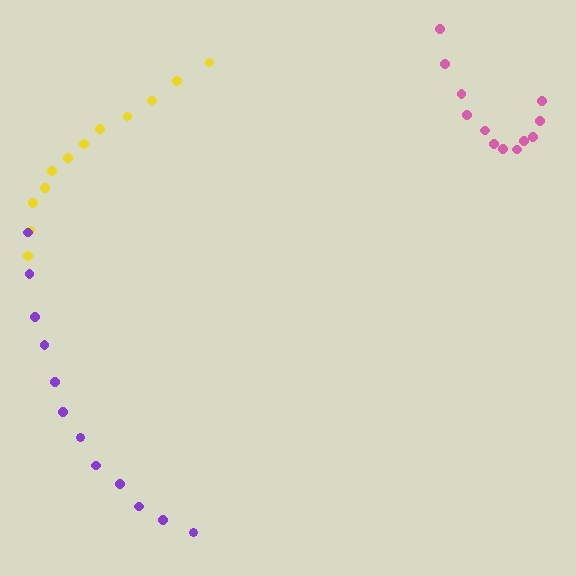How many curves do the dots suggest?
There are 3 distinct paths.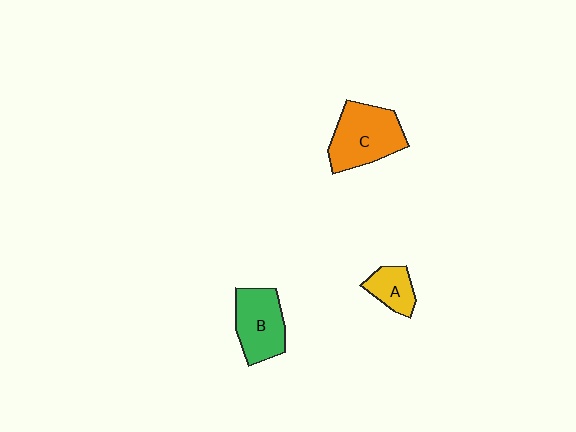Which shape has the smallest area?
Shape A (yellow).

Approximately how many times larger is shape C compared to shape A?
Approximately 2.2 times.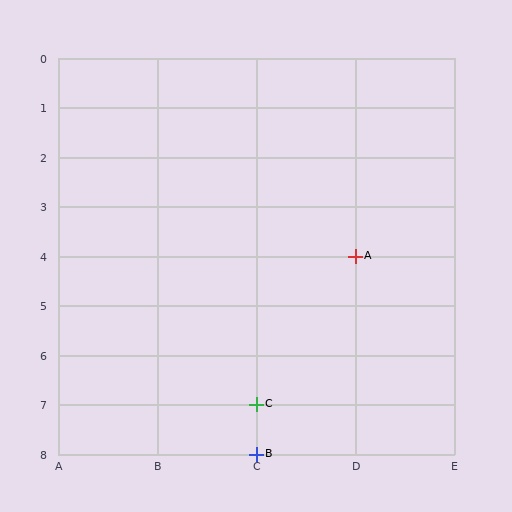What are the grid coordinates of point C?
Point C is at grid coordinates (C, 7).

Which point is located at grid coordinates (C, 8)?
Point B is at (C, 8).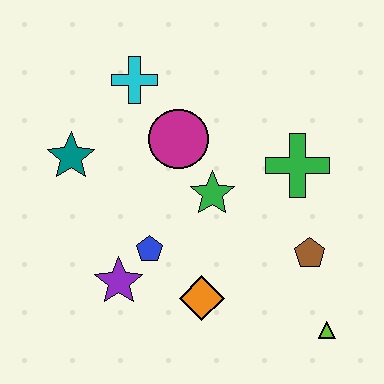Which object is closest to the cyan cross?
The magenta circle is closest to the cyan cross.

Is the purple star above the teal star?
No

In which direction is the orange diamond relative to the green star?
The orange diamond is below the green star.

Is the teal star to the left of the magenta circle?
Yes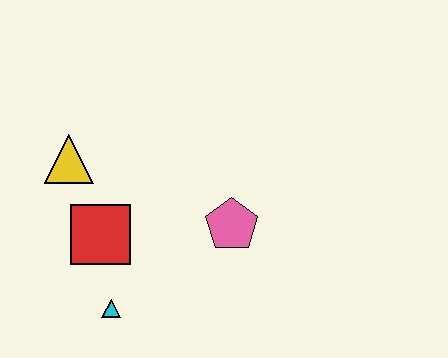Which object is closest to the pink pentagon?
The red square is closest to the pink pentagon.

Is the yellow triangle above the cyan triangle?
Yes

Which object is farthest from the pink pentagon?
The yellow triangle is farthest from the pink pentagon.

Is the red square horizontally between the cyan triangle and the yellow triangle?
Yes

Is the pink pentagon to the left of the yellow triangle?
No